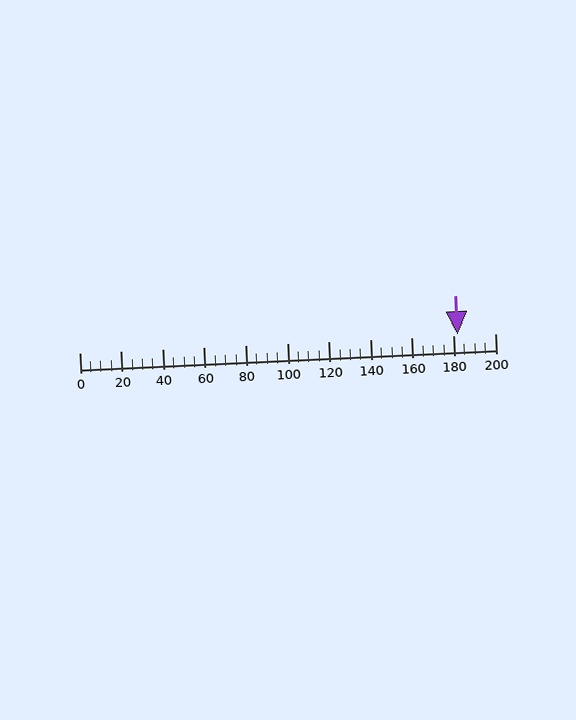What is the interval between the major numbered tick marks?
The major tick marks are spaced 20 units apart.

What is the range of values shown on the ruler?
The ruler shows values from 0 to 200.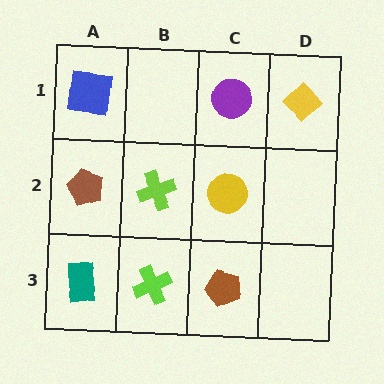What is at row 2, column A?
A brown pentagon.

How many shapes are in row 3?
3 shapes.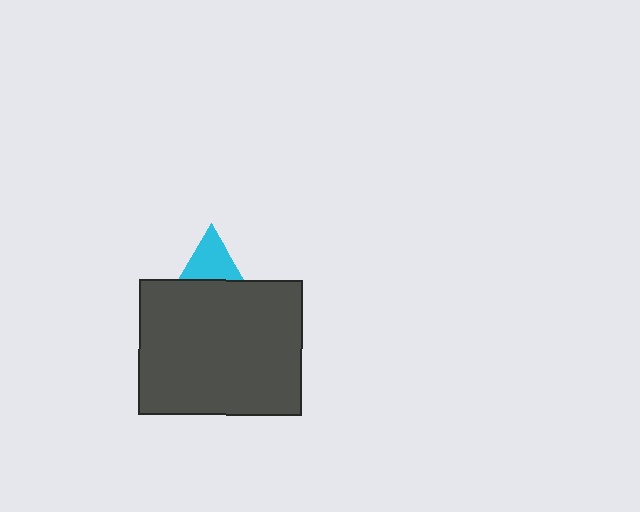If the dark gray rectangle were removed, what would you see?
You would see the complete cyan triangle.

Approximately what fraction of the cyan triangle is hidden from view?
Roughly 58% of the cyan triangle is hidden behind the dark gray rectangle.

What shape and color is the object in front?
The object in front is a dark gray rectangle.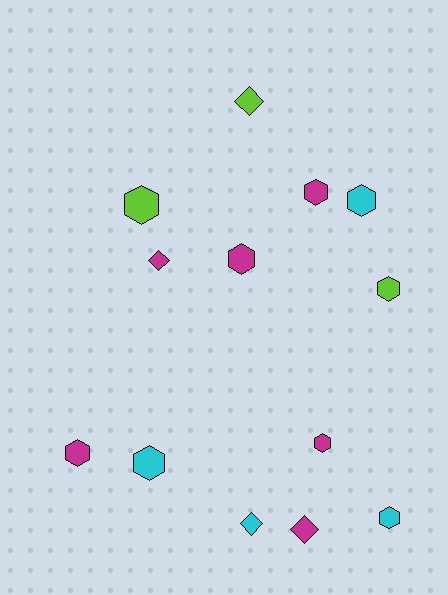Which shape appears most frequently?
Hexagon, with 9 objects.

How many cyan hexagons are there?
There are 3 cyan hexagons.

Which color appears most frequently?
Magenta, with 6 objects.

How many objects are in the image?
There are 13 objects.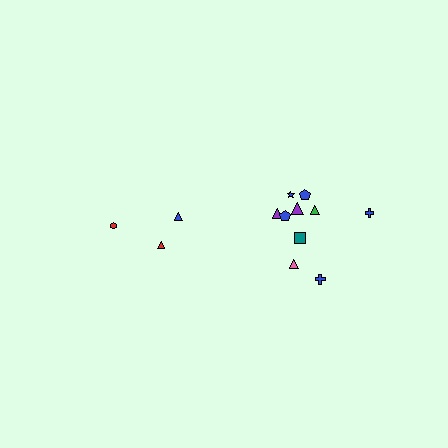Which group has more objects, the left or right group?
The right group.